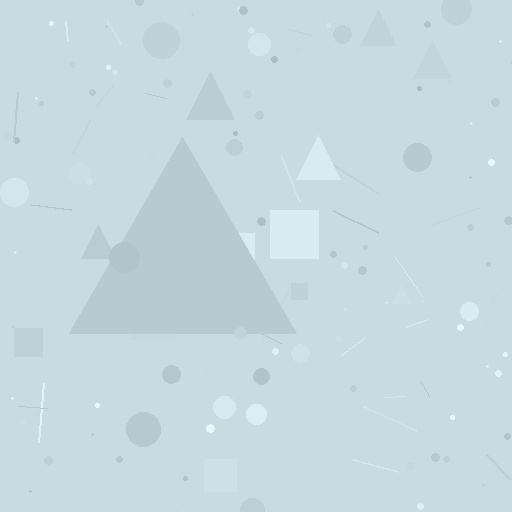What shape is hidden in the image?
A triangle is hidden in the image.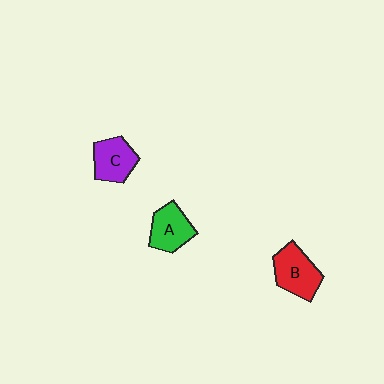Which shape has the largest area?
Shape B (red).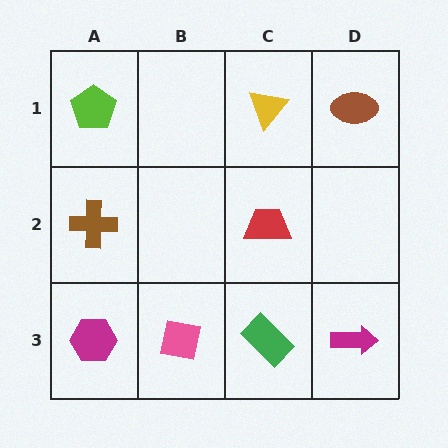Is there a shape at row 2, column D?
No, that cell is empty.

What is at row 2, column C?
A red trapezoid.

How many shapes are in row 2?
2 shapes.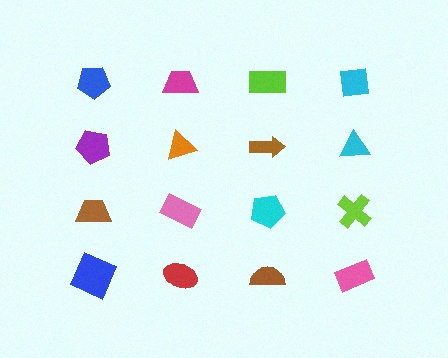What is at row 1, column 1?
A blue pentagon.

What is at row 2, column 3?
A brown arrow.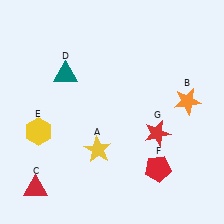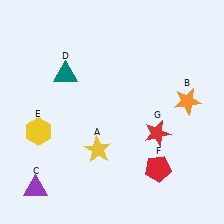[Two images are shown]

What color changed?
The triangle (C) changed from red in Image 1 to purple in Image 2.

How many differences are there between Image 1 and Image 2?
There is 1 difference between the two images.